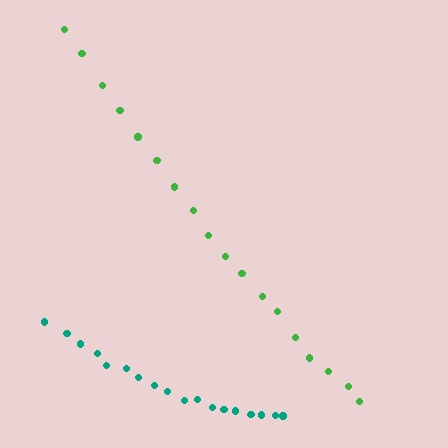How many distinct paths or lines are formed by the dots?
There are 2 distinct paths.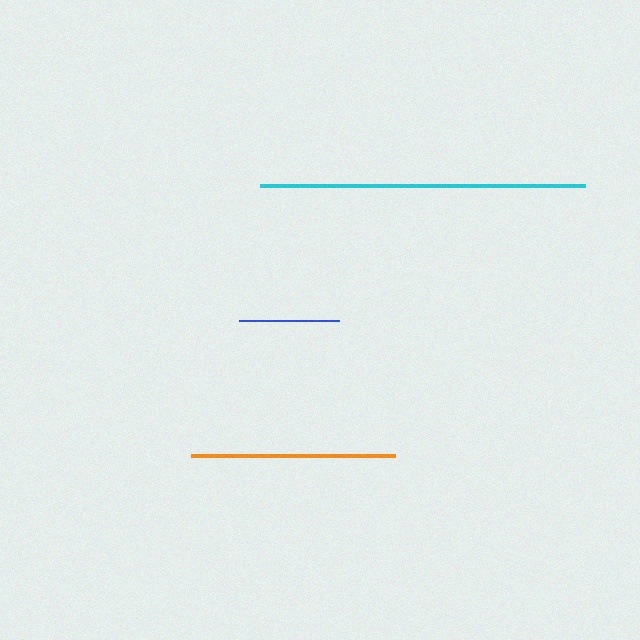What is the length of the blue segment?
The blue segment is approximately 100 pixels long.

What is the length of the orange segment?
The orange segment is approximately 204 pixels long.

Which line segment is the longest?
The cyan line is the longest at approximately 324 pixels.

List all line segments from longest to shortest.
From longest to shortest: cyan, orange, blue.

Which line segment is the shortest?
The blue line is the shortest at approximately 100 pixels.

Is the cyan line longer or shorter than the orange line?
The cyan line is longer than the orange line.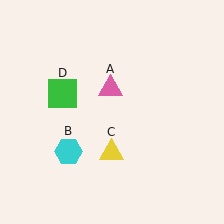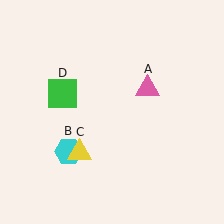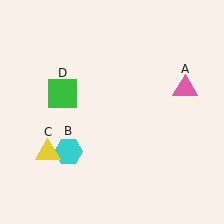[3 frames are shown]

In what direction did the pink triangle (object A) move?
The pink triangle (object A) moved right.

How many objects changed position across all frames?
2 objects changed position: pink triangle (object A), yellow triangle (object C).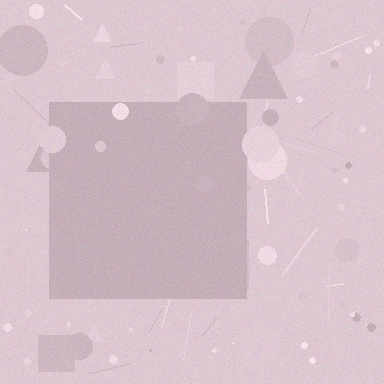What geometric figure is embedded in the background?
A square is embedded in the background.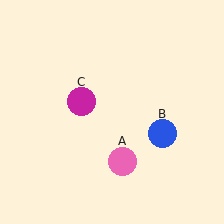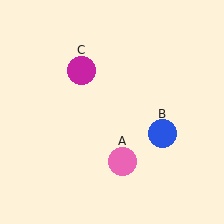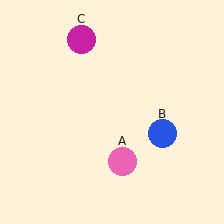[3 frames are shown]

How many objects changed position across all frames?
1 object changed position: magenta circle (object C).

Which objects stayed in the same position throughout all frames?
Pink circle (object A) and blue circle (object B) remained stationary.